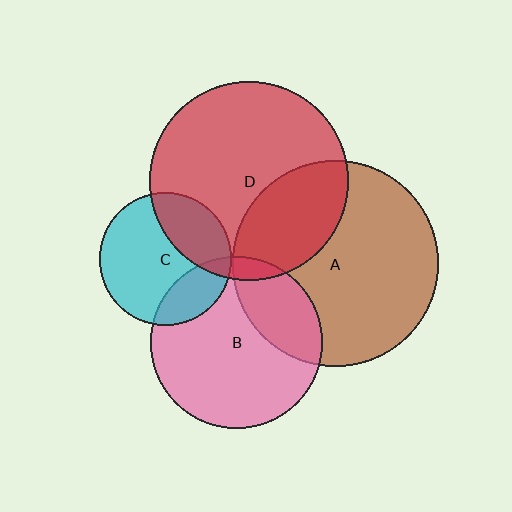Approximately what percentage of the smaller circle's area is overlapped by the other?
Approximately 20%.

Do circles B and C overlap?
Yes.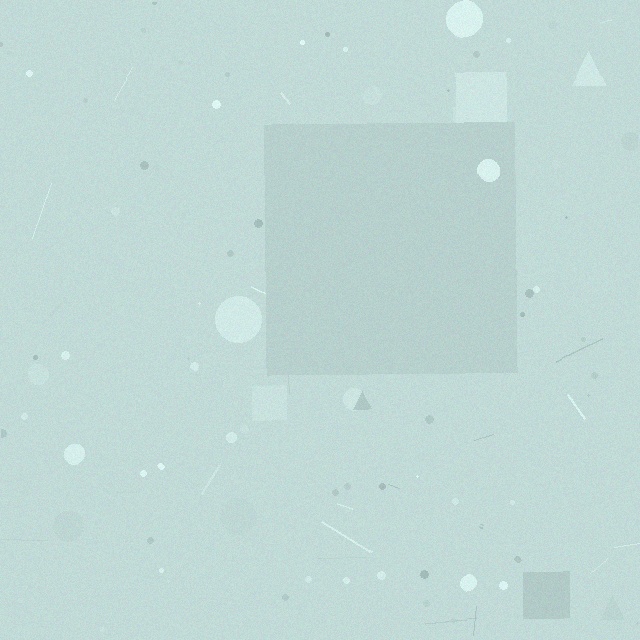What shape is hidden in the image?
A square is hidden in the image.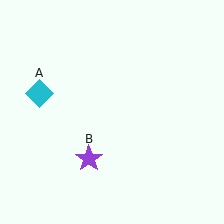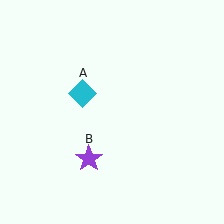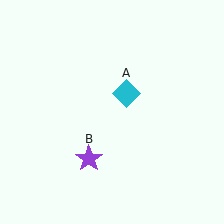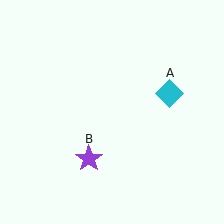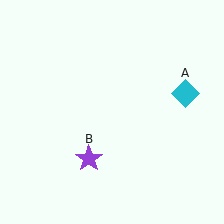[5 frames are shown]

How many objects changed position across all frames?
1 object changed position: cyan diamond (object A).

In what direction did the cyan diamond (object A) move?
The cyan diamond (object A) moved right.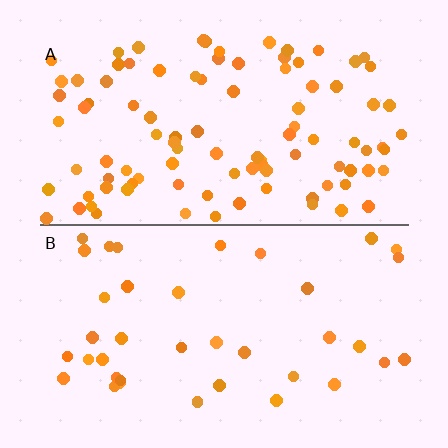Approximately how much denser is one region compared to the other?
Approximately 2.5× — region A over region B.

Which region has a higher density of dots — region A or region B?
A (the top).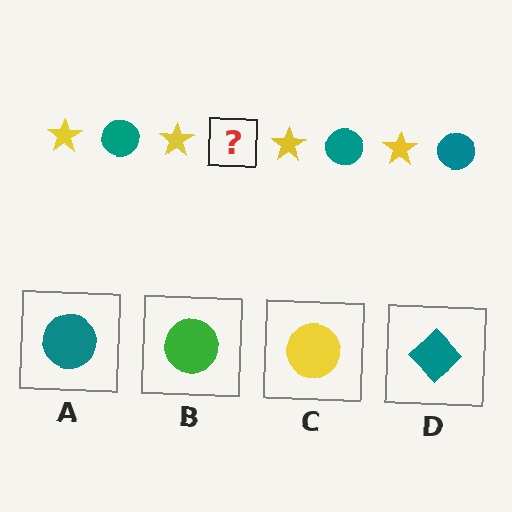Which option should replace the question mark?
Option A.